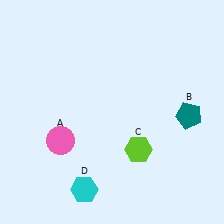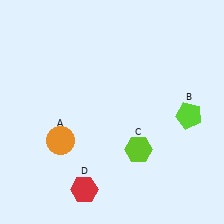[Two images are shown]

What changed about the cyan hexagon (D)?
In Image 1, D is cyan. In Image 2, it changed to red.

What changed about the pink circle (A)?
In Image 1, A is pink. In Image 2, it changed to orange.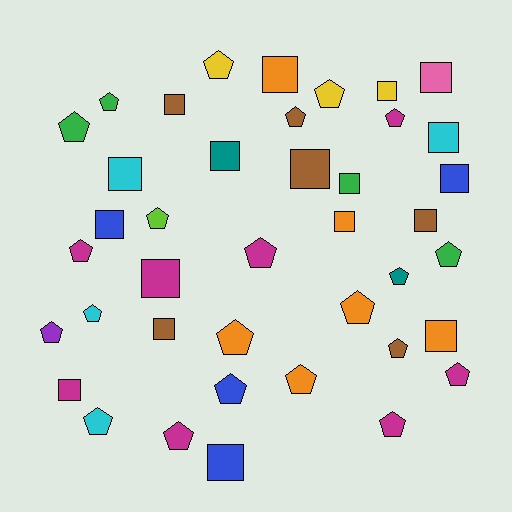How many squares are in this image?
There are 18 squares.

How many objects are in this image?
There are 40 objects.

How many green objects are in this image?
There are 4 green objects.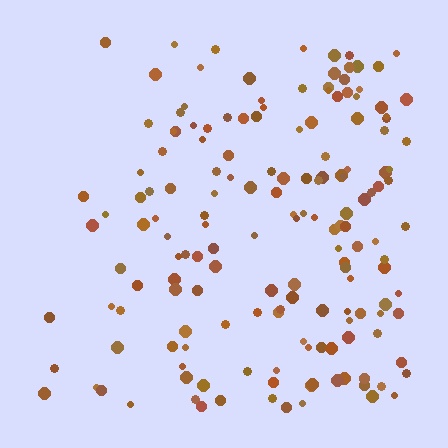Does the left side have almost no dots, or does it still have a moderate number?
Still a moderate number, just noticeably fewer than the right.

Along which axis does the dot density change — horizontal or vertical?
Horizontal.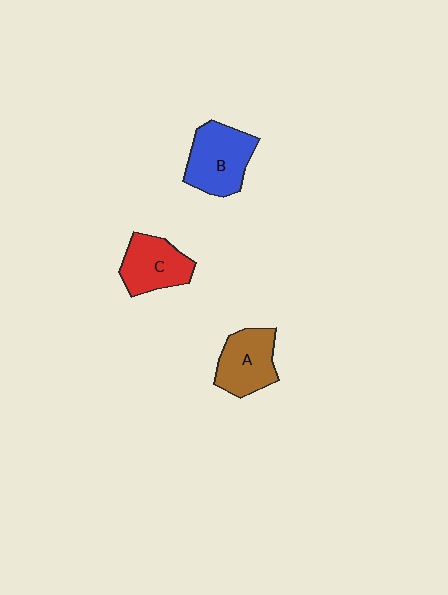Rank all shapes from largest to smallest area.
From largest to smallest: B (blue), A (brown), C (red).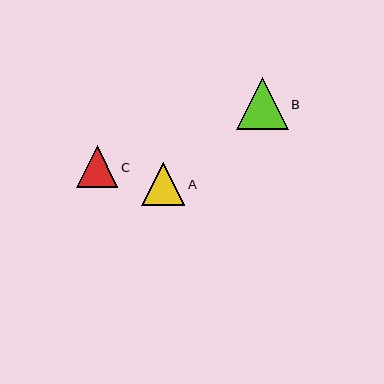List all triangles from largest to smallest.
From largest to smallest: B, A, C.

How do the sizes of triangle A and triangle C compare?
Triangle A and triangle C are approximately the same size.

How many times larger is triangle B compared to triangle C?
Triangle B is approximately 1.3 times the size of triangle C.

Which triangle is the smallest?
Triangle C is the smallest with a size of approximately 41 pixels.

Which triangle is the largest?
Triangle B is the largest with a size of approximately 52 pixels.